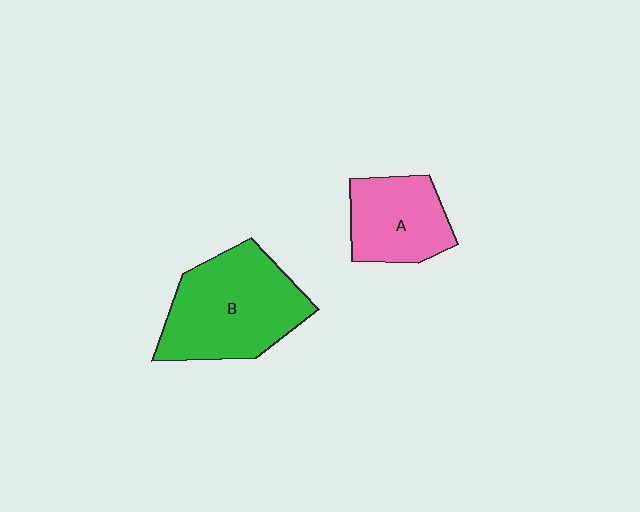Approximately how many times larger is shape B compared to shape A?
Approximately 1.6 times.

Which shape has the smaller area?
Shape A (pink).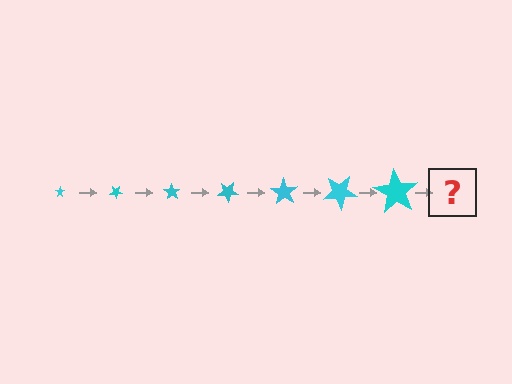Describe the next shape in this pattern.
It should be a star, larger than the previous one and rotated 245 degrees from the start.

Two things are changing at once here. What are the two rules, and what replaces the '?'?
The two rules are that the star grows larger each step and it rotates 35 degrees each step. The '?' should be a star, larger than the previous one and rotated 245 degrees from the start.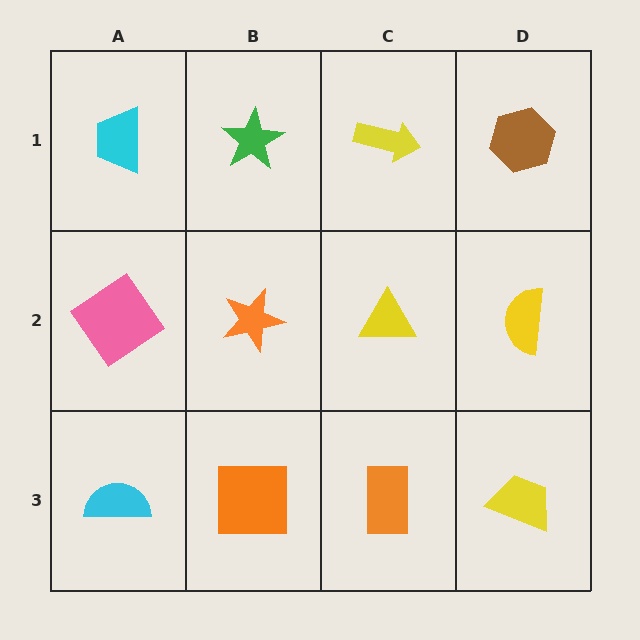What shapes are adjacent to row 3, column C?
A yellow triangle (row 2, column C), an orange square (row 3, column B), a yellow trapezoid (row 3, column D).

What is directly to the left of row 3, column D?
An orange rectangle.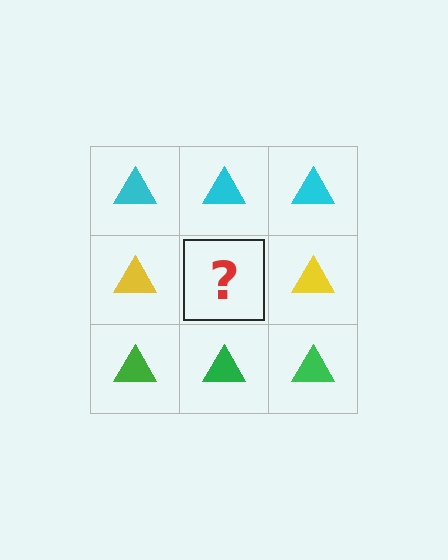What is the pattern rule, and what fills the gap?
The rule is that each row has a consistent color. The gap should be filled with a yellow triangle.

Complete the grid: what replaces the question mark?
The question mark should be replaced with a yellow triangle.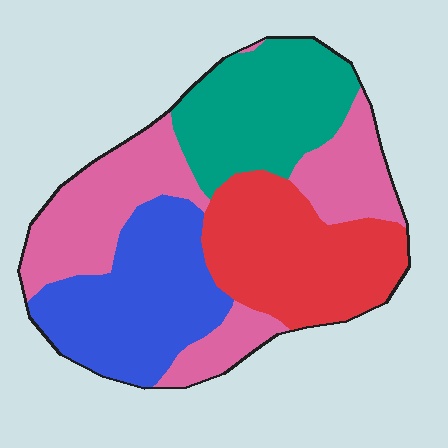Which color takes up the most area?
Pink, at roughly 30%.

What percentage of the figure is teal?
Teal covers 21% of the figure.